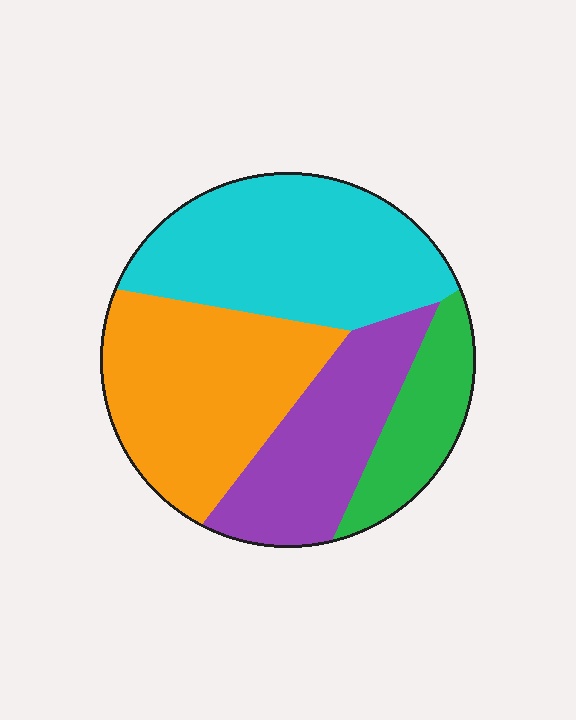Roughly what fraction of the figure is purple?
Purple takes up less than a quarter of the figure.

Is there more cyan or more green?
Cyan.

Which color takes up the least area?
Green, at roughly 15%.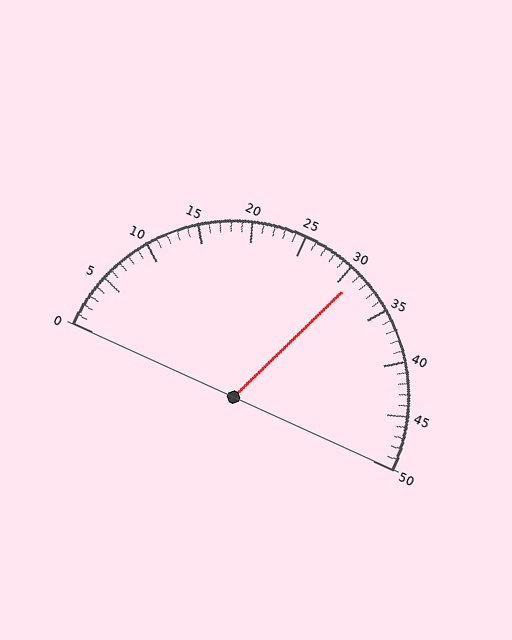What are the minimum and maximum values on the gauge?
The gauge ranges from 0 to 50.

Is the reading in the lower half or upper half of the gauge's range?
The reading is in the upper half of the range (0 to 50).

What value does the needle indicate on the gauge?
The needle indicates approximately 31.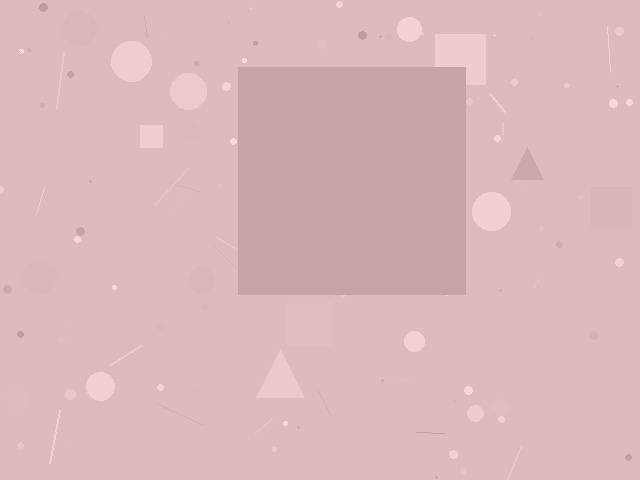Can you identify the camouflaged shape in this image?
The camouflaged shape is a square.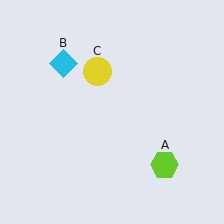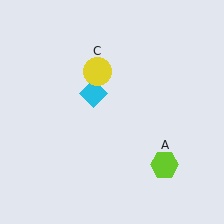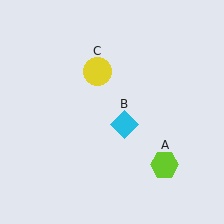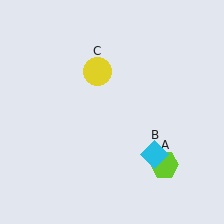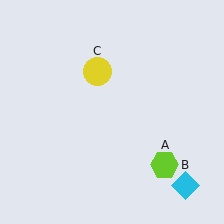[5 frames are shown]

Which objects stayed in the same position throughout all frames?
Lime hexagon (object A) and yellow circle (object C) remained stationary.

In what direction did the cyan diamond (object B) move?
The cyan diamond (object B) moved down and to the right.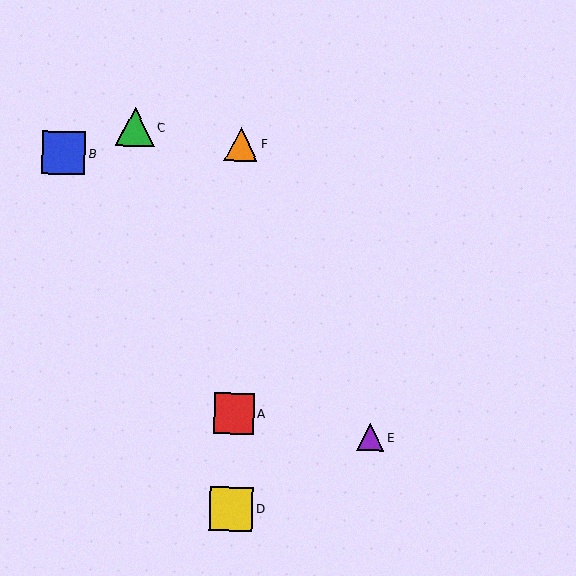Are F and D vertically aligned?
Yes, both are at x≈241.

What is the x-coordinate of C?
Object C is at x≈135.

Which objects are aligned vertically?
Objects A, D, F are aligned vertically.